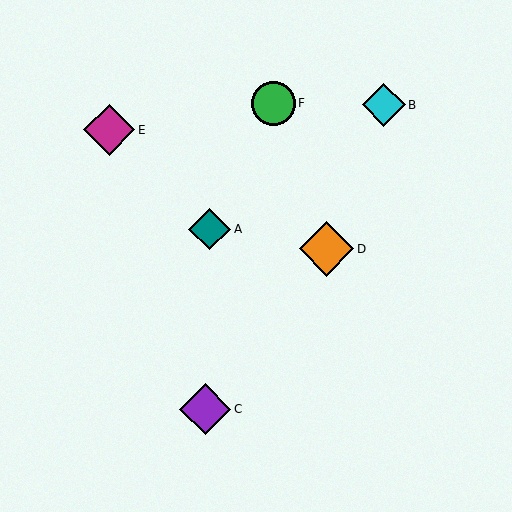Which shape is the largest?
The orange diamond (labeled D) is the largest.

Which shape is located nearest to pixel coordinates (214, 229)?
The teal diamond (labeled A) at (210, 229) is nearest to that location.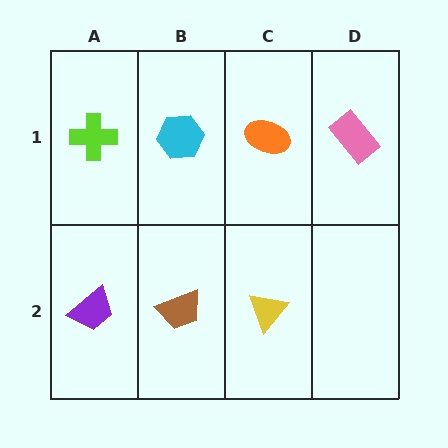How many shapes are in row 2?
3 shapes.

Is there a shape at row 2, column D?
No, that cell is empty.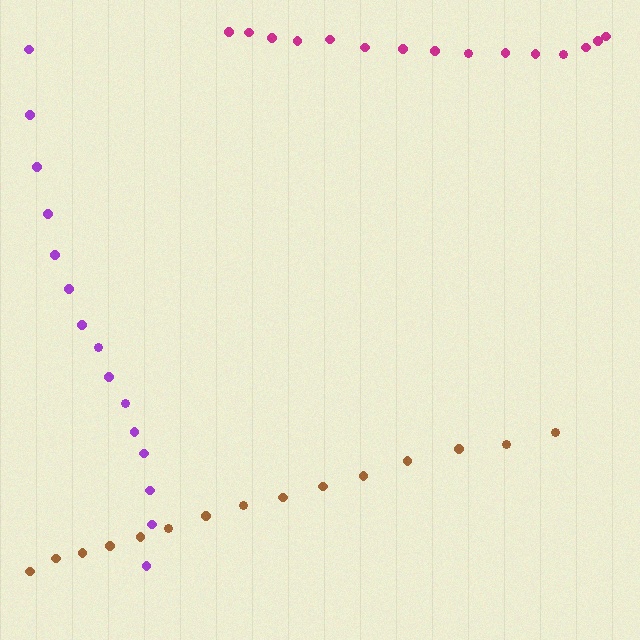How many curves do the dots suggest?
There are 3 distinct paths.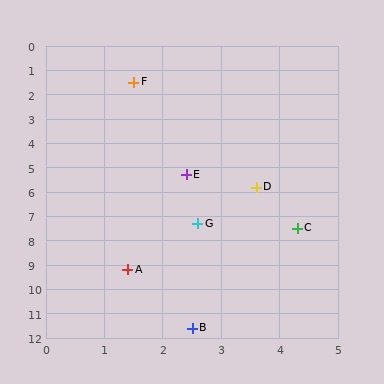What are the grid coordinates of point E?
Point E is at approximately (2.4, 5.3).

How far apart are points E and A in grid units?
Points E and A are about 4.0 grid units apart.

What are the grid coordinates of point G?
Point G is at approximately (2.6, 7.3).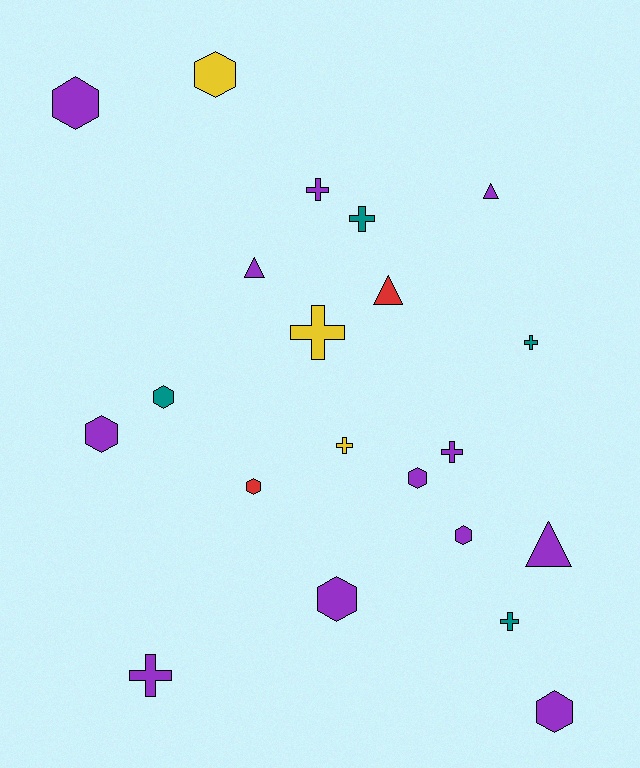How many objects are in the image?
There are 21 objects.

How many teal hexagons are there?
There is 1 teal hexagon.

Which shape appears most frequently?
Hexagon, with 9 objects.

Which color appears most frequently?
Purple, with 12 objects.